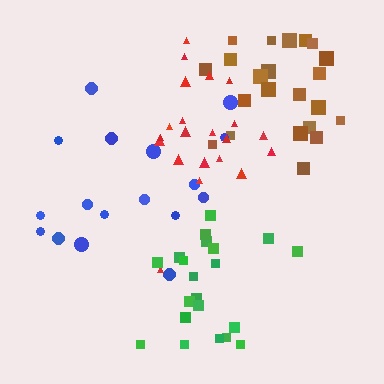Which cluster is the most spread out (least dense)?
Blue.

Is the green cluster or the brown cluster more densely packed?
Green.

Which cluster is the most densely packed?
Red.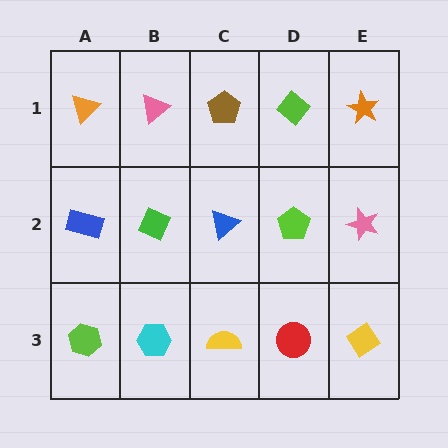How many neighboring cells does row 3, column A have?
2.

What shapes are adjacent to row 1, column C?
A blue triangle (row 2, column C), a pink triangle (row 1, column B), a lime diamond (row 1, column D).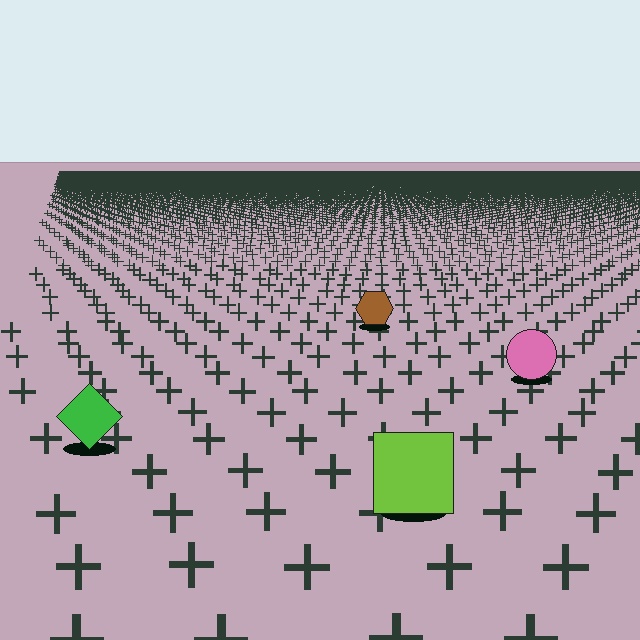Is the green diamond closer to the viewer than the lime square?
No. The lime square is closer — you can tell from the texture gradient: the ground texture is coarser near it.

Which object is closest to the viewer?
The lime square is closest. The texture marks near it are larger and more spread out.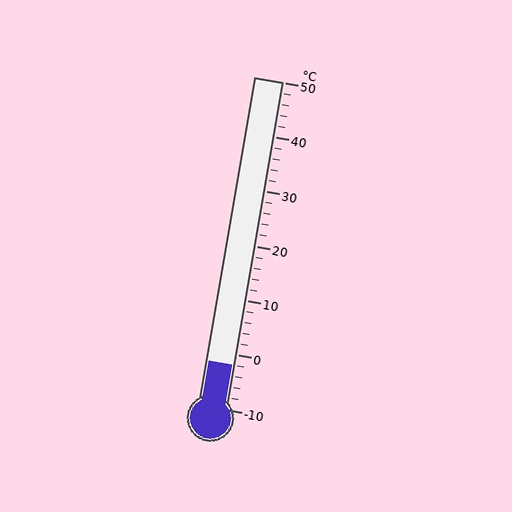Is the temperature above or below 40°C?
The temperature is below 40°C.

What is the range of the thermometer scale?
The thermometer scale ranges from -10°C to 50°C.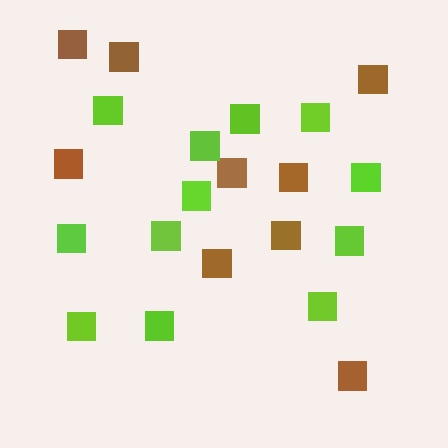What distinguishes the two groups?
There are 2 groups: one group of brown squares (9) and one group of lime squares (12).